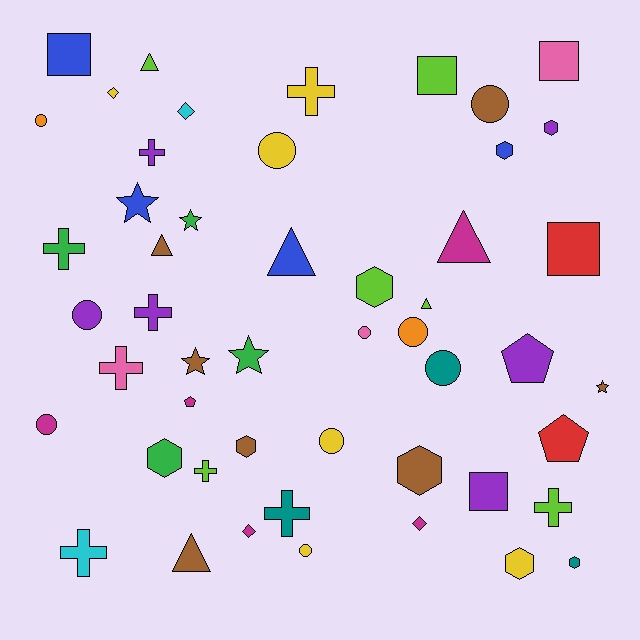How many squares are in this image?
There are 5 squares.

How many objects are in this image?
There are 50 objects.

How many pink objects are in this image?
There are 3 pink objects.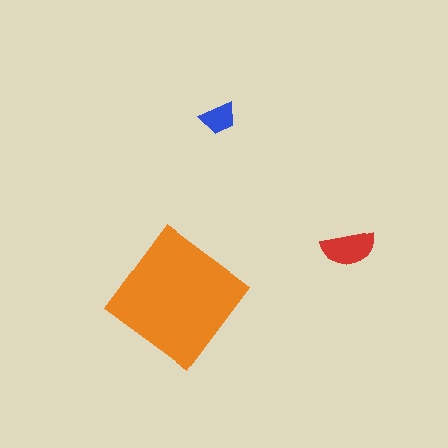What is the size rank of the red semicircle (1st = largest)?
2nd.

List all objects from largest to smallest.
The orange diamond, the red semicircle, the blue trapezoid.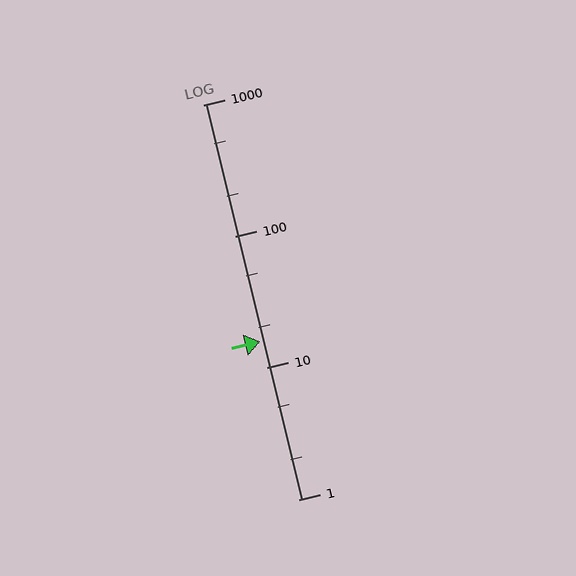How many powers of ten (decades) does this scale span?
The scale spans 3 decades, from 1 to 1000.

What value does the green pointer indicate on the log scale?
The pointer indicates approximately 16.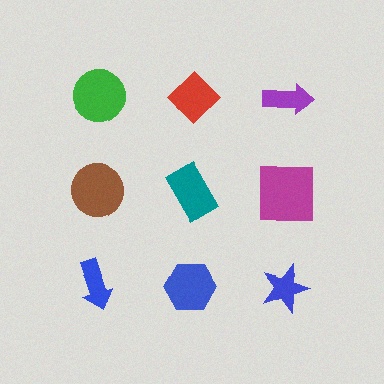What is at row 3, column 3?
A blue star.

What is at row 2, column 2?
A teal rectangle.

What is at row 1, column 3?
A purple arrow.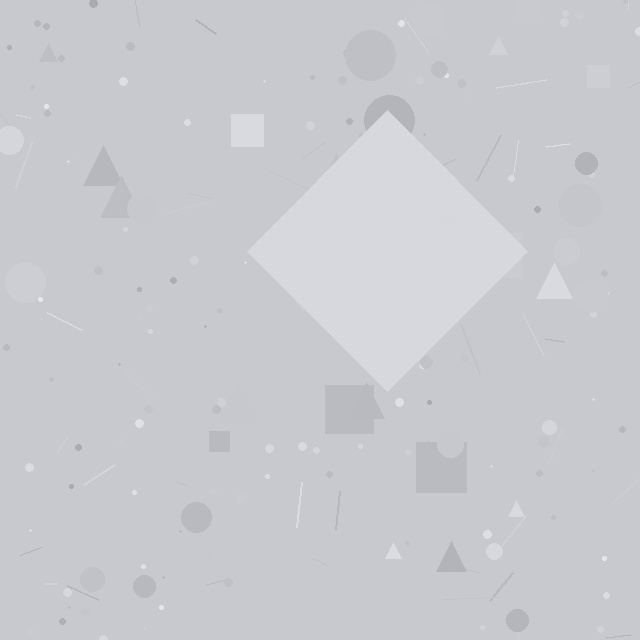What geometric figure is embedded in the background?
A diamond is embedded in the background.